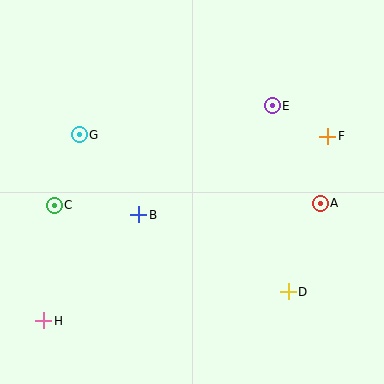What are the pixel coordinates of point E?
Point E is at (272, 106).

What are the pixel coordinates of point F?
Point F is at (328, 136).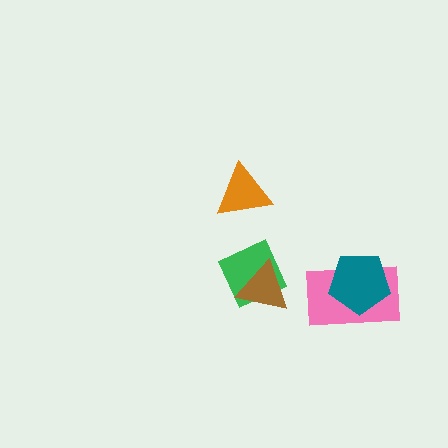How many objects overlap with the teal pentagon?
1 object overlaps with the teal pentagon.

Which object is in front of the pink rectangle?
The teal pentagon is in front of the pink rectangle.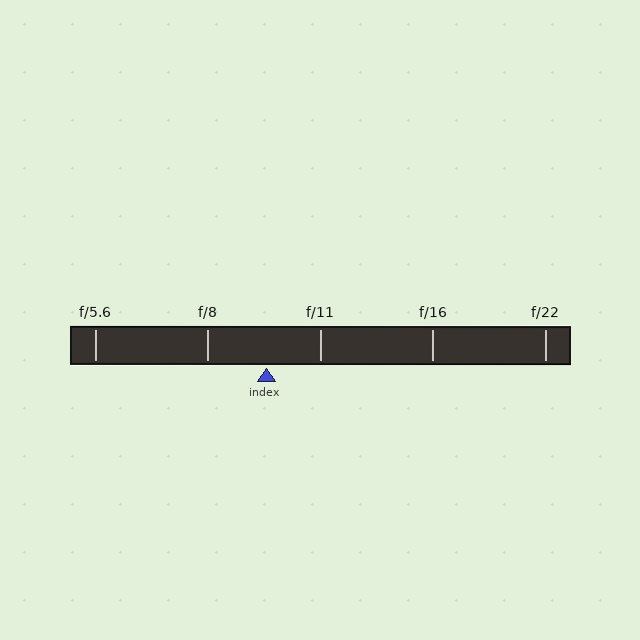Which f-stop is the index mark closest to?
The index mark is closest to f/11.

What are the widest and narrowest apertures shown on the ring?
The widest aperture shown is f/5.6 and the narrowest is f/22.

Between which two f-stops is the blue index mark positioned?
The index mark is between f/8 and f/11.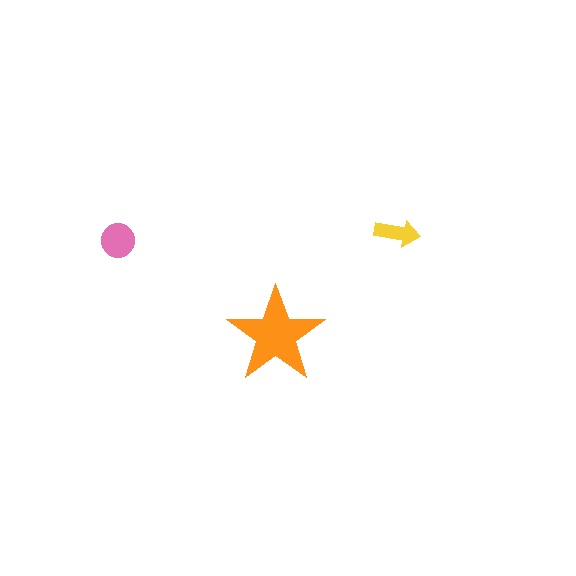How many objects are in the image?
There are 3 objects in the image.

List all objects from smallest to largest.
The yellow arrow, the pink circle, the orange star.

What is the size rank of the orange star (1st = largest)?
1st.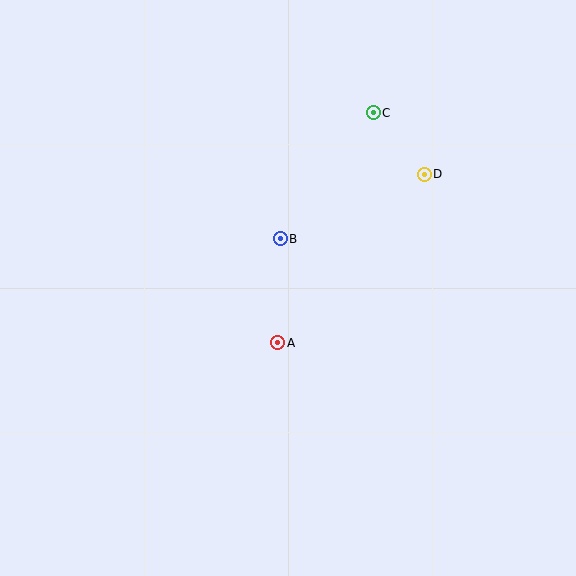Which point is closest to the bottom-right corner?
Point A is closest to the bottom-right corner.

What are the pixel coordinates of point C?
Point C is at (373, 113).